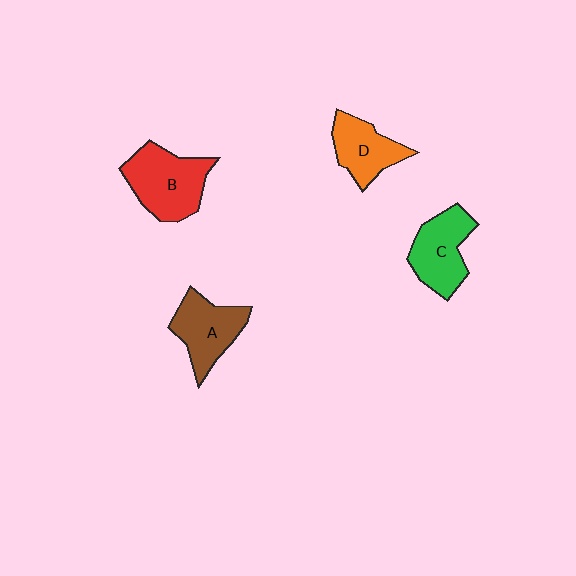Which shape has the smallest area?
Shape D (orange).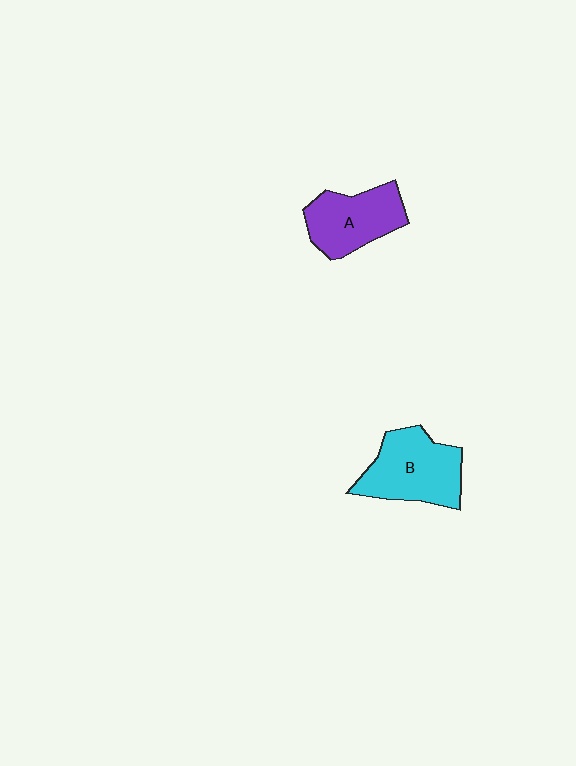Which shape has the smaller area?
Shape A (purple).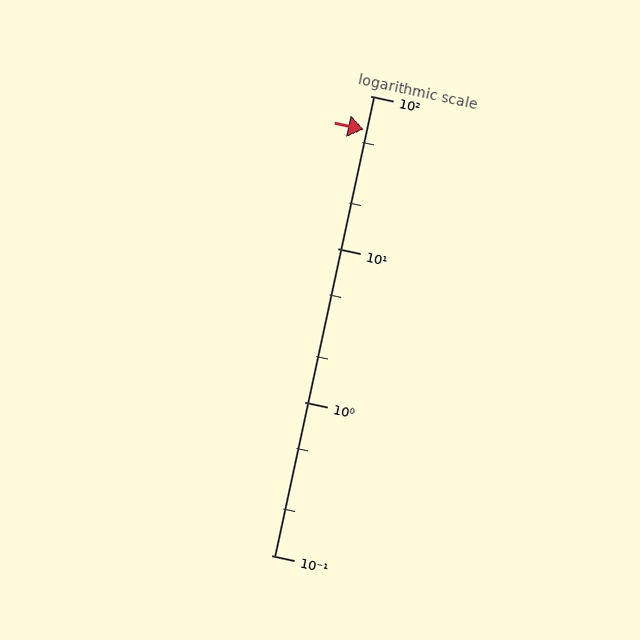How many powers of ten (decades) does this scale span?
The scale spans 3 decades, from 0.1 to 100.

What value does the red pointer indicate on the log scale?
The pointer indicates approximately 60.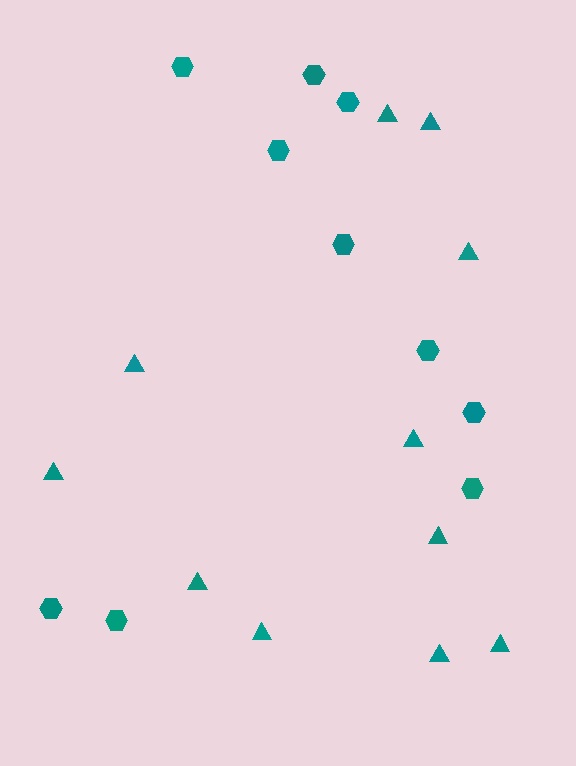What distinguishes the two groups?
There are 2 groups: one group of hexagons (10) and one group of triangles (11).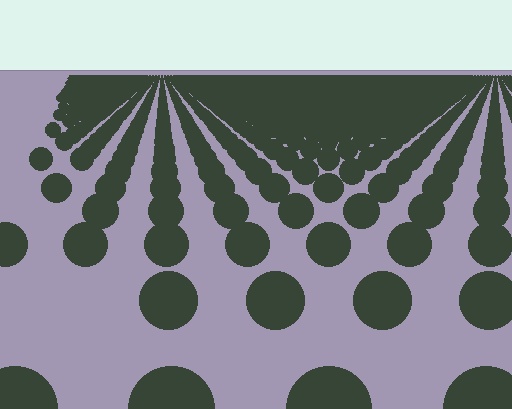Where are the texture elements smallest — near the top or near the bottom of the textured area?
Near the top.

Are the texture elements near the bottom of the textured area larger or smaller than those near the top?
Larger. Near the bottom, elements are closer to the viewer and appear at a bigger on-screen size.